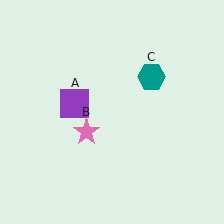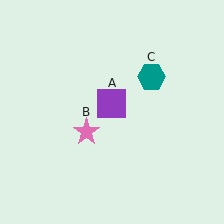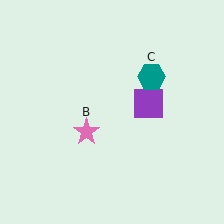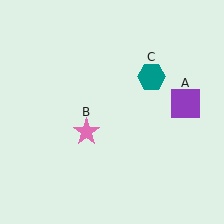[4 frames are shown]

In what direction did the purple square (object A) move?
The purple square (object A) moved right.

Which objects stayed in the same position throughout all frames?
Pink star (object B) and teal hexagon (object C) remained stationary.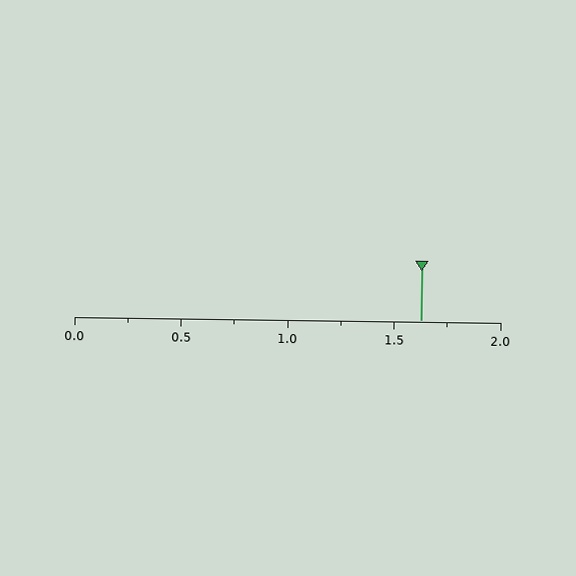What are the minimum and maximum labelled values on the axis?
The axis runs from 0.0 to 2.0.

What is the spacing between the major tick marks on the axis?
The major ticks are spaced 0.5 apart.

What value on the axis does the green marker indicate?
The marker indicates approximately 1.62.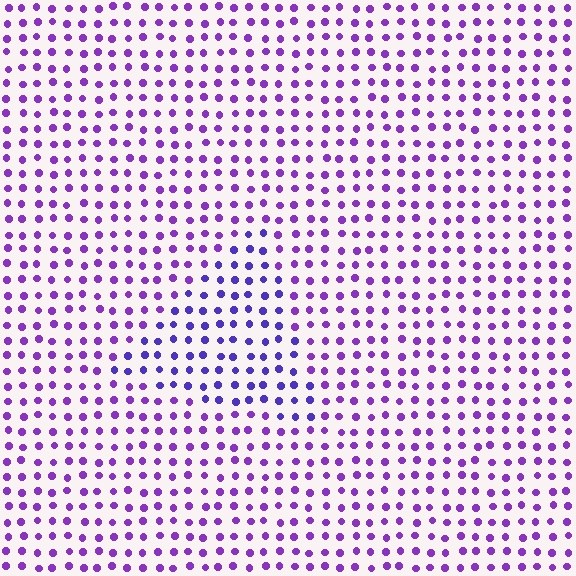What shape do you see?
I see a triangle.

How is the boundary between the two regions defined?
The boundary is defined purely by a slight shift in hue (about 26 degrees). Spacing, size, and orientation are identical on both sides.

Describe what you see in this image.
The image is filled with small purple elements in a uniform arrangement. A triangle-shaped region is visible where the elements are tinted to a slightly different hue, forming a subtle color boundary.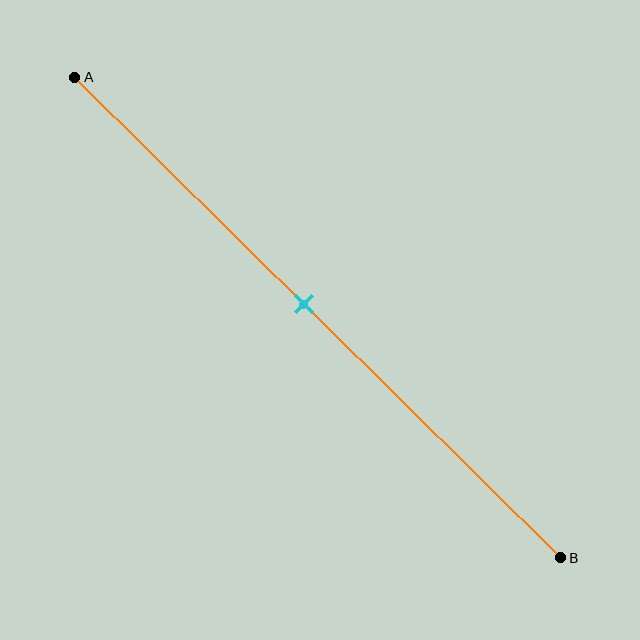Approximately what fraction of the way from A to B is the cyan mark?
The cyan mark is approximately 45% of the way from A to B.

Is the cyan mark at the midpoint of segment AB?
Yes, the mark is approximately at the midpoint.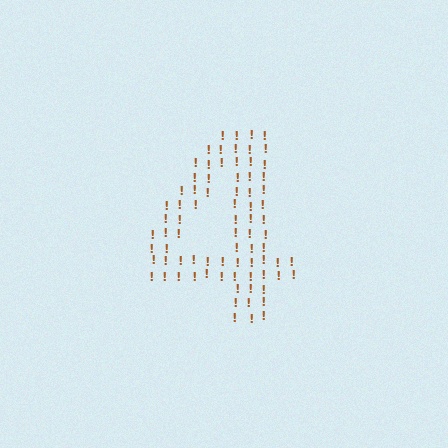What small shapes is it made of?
It is made of small exclamation marks.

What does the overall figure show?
The overall figure shows the digit 4.